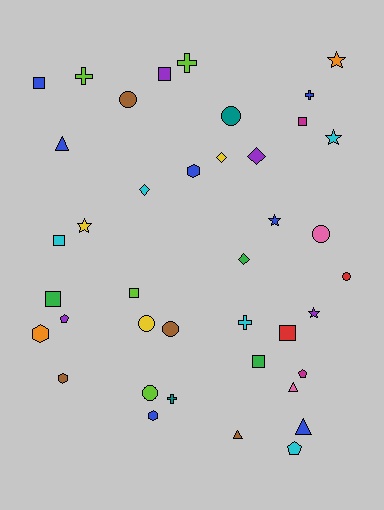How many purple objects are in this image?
There are 4 purple objects.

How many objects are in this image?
There are 40 objects.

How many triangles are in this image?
There are 4 triangles.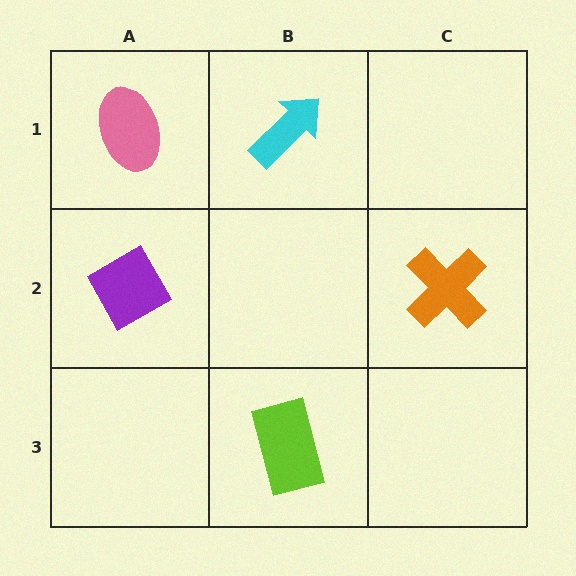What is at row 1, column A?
A pink ellipse.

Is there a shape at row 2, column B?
No, that cell is empty.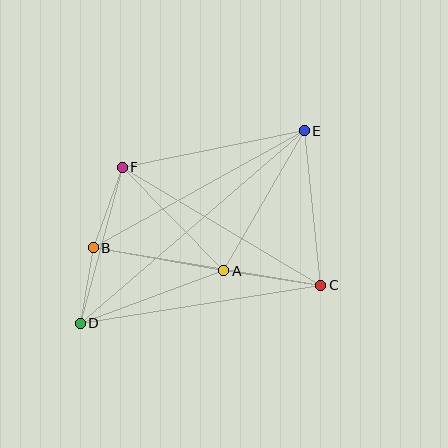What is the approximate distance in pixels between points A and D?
The distance between A and D is approximately 153 pixels.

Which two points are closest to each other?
Points B and D are closest to each other.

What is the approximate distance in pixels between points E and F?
The distance between E and F is approximately 185 pixels.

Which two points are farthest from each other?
Points D and E are farthest from each other.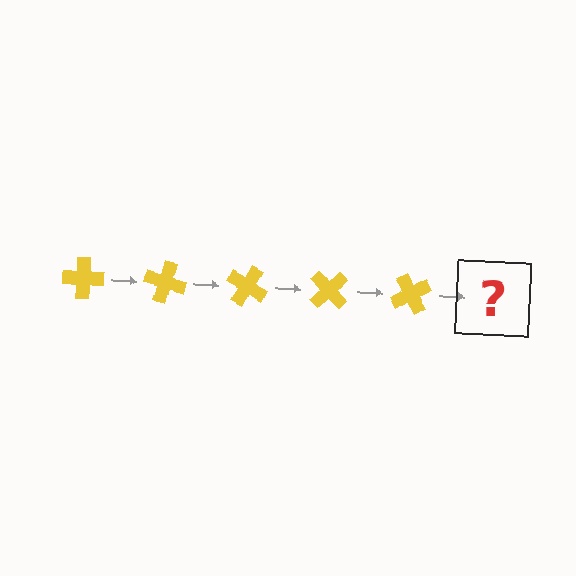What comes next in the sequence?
The next element should be a yellow cross rotated 75 degrees.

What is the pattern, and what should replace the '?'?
The pattern is that the cross rotates 15 degrees each step. The '?' should be a yellow cross rotated 75 degrees.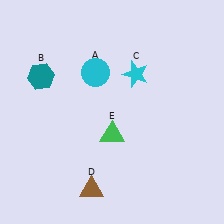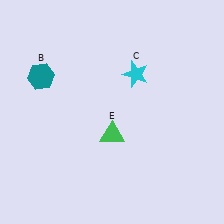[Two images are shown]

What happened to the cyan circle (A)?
The cyan circle (A) was removed in Image 2. It was in the top-left area of Image 1.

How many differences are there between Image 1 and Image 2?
There are 2 differences between the two images.